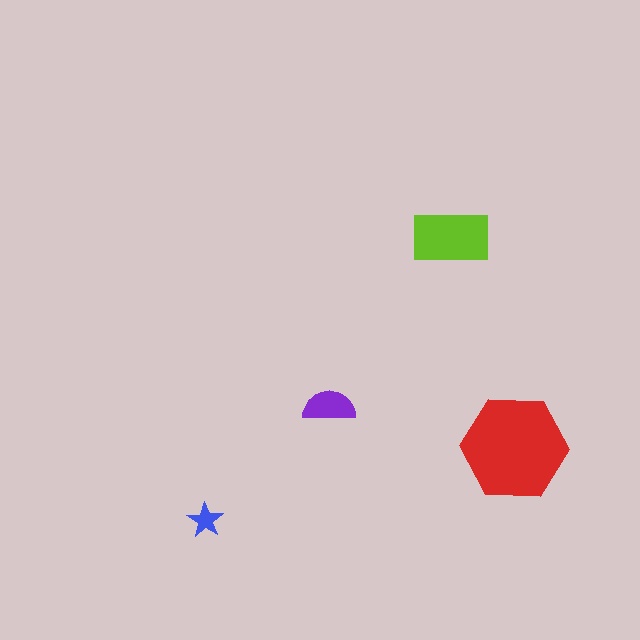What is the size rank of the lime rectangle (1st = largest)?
2nd.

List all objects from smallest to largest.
The blue star, the purple semicircle, the lime rectangle, the red hexagon.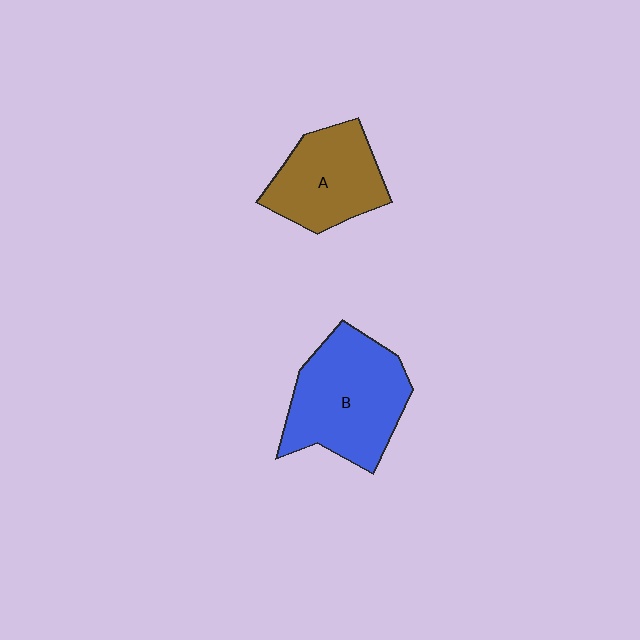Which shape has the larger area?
Shape B (blue).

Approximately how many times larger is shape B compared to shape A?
Approximately 1.3 times.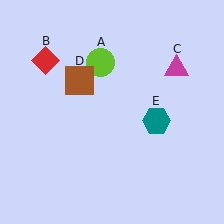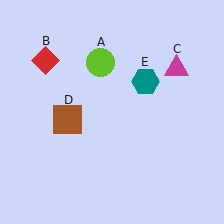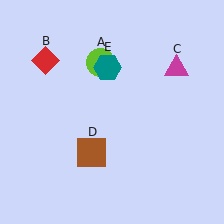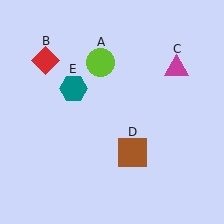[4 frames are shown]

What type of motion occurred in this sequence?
The brown square (object D), teal hexagon (object E) rotated counterclockwise around the center of the scene.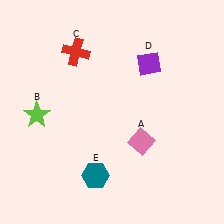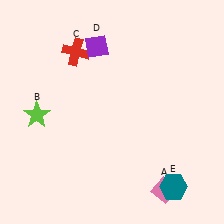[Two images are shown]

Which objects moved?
The objects that moved are: the pink diamond (A), the purple diamond (D), the teal hexagon (E).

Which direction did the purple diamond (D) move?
The purple diamond (D) moved left.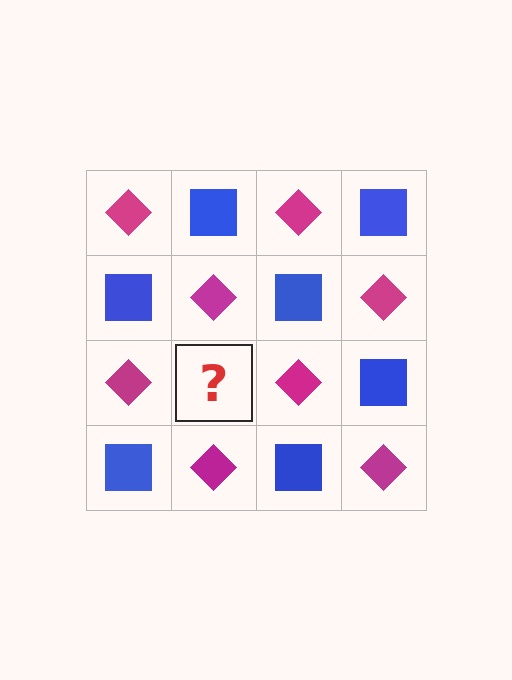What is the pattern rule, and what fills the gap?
The rule is that it alternates magenta diamond and blue square in a checkerboard pattern. The gap should be filled with a blue square.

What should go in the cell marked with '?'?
The missing cell should contain a blue square.